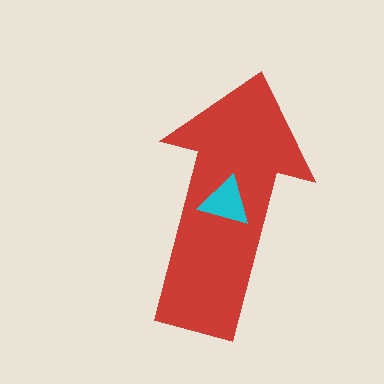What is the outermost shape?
The red arrow.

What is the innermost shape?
The cyan triangle.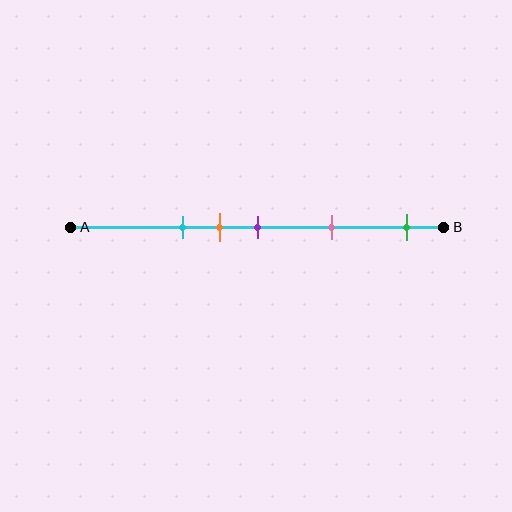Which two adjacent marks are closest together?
The orange and purple marks are the closest adjacent pair.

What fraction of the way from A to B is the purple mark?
The purple mark is approximately 50% (0.5) of the way from A to B.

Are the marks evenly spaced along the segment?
No, the marks are not evenly spaced.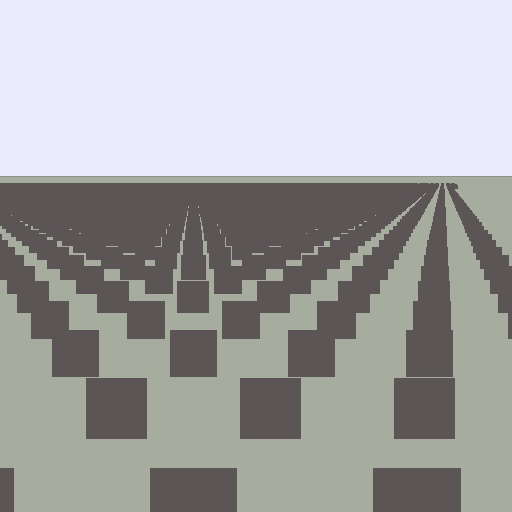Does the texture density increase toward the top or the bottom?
Density increases toward the top.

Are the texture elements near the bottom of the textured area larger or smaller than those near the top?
Larger. Near the bottom, elements are closer to the viewer and appear at a bigger on-screen size.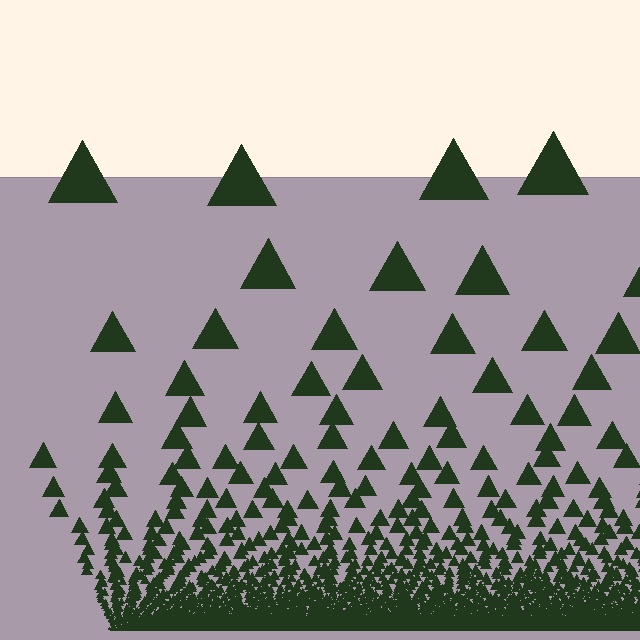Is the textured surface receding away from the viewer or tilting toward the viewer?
The surface appears to tilt toward the viewer. Texture elements get larger and sparser toward the top.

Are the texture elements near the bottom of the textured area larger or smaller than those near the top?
Smaller. The gradient is inverted — elements near the bottom are smaller and denser.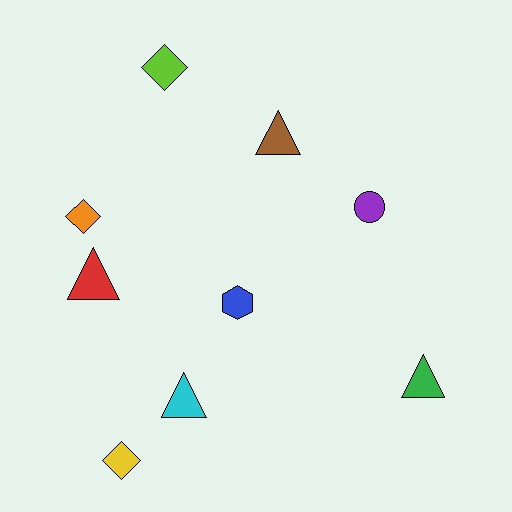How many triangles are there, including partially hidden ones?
There are 4 triangles.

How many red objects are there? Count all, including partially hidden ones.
There is 1 red object.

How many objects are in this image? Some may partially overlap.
There are 9 objects.